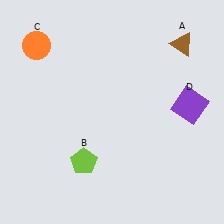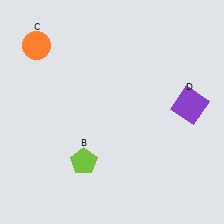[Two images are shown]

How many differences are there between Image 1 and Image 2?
There is 1 difference between the two images.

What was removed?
The brown triangle (A) was removed in Image 2.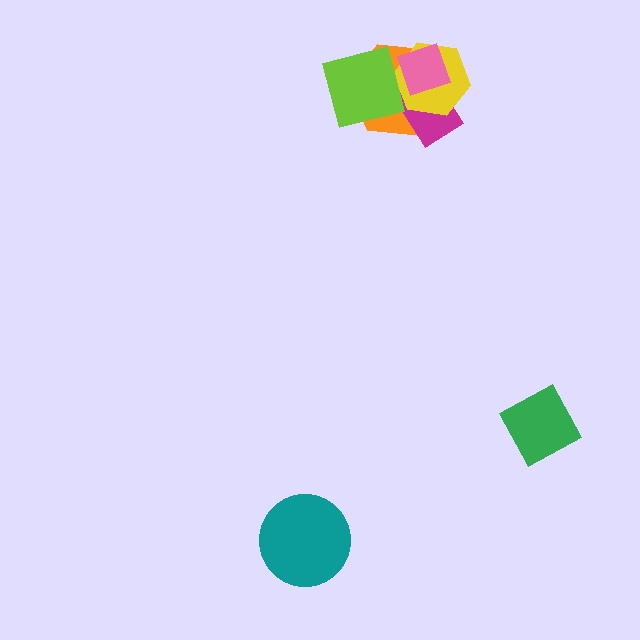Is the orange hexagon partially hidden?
Yes, it is partially covered by another shape.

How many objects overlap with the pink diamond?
4 objects overlap with the pink diamond.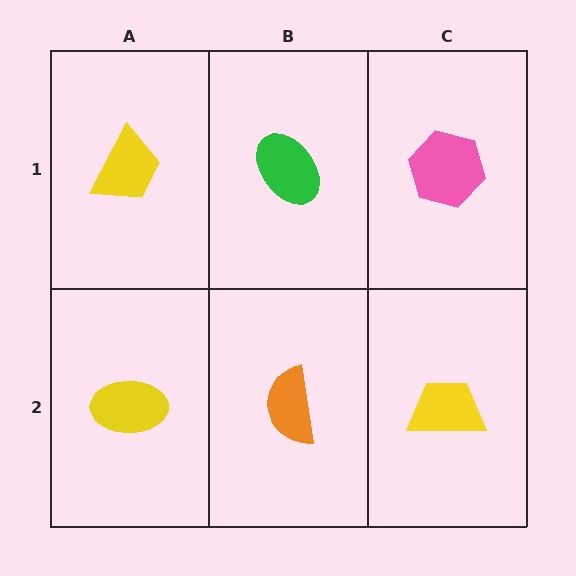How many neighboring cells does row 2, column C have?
2.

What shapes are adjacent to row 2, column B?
A green ellipse (row 1, column B), a yellow ellipse (row 2, column A), a yellow trapezoid (row 2, column C).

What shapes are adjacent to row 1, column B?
An orange semicircle (row 2, column B), a yellow trapezoid (row 1, column A), a pink hexagon (row 1, column C).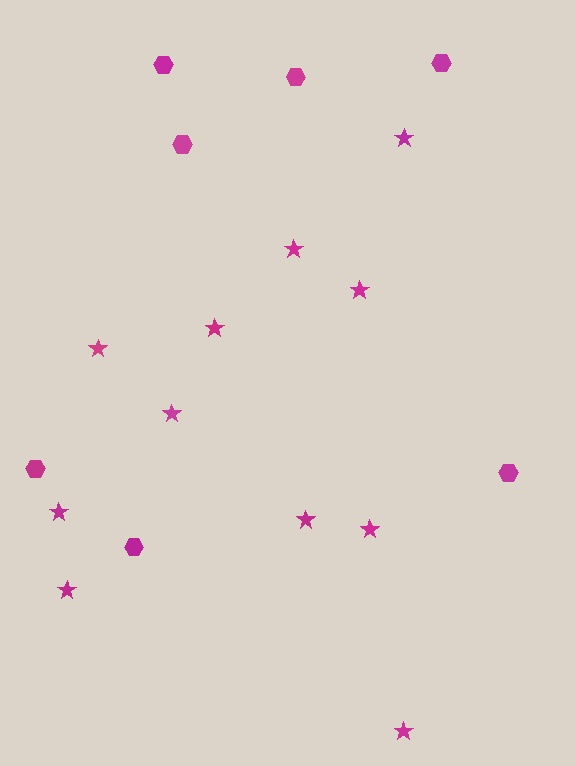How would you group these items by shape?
There are 2 groups: one group of stars (11) and one group of hexagons (7).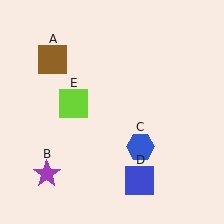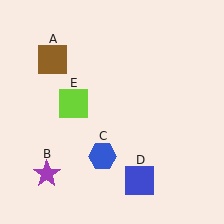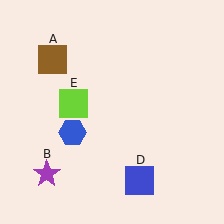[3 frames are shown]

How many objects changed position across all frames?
1 object changed position: blue hexagon (object C).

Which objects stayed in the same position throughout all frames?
Brown square (object A) and purple star (object B) and blue square (object D) and lime square (object E) remained stationary.